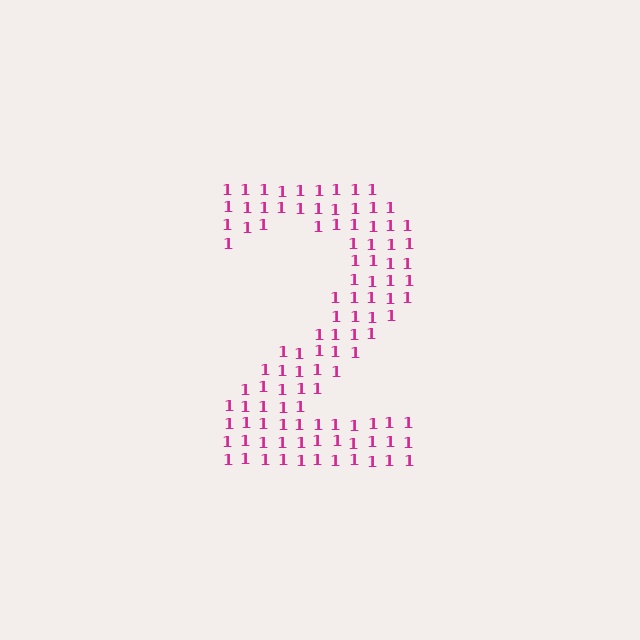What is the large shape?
The large shape is the digit 2.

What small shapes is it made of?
It is made of small digit 1's.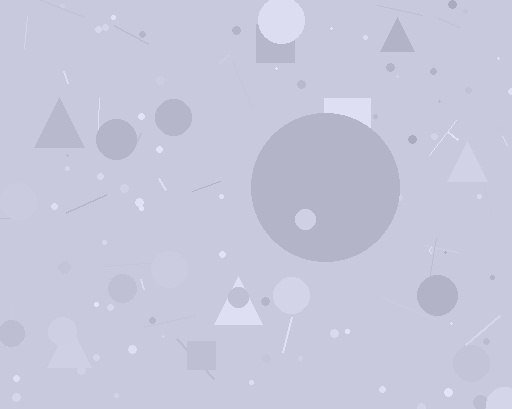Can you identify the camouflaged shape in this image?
The camouflaged shape is a circle.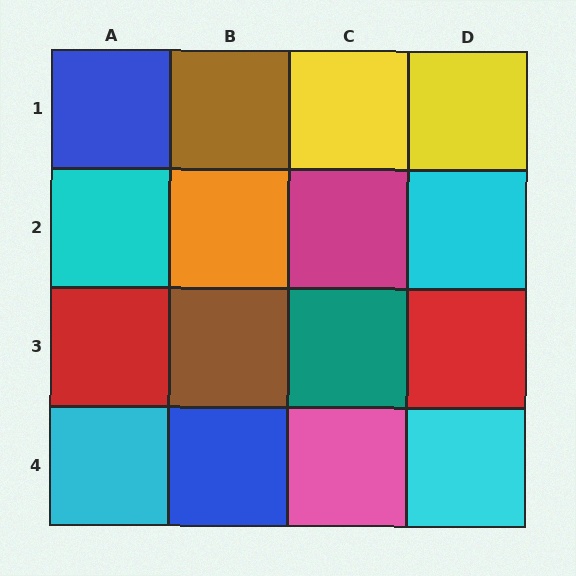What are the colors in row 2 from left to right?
Cyan, orange, magenta, cyan.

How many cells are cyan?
4 cells are cyan.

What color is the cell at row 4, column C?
Pink.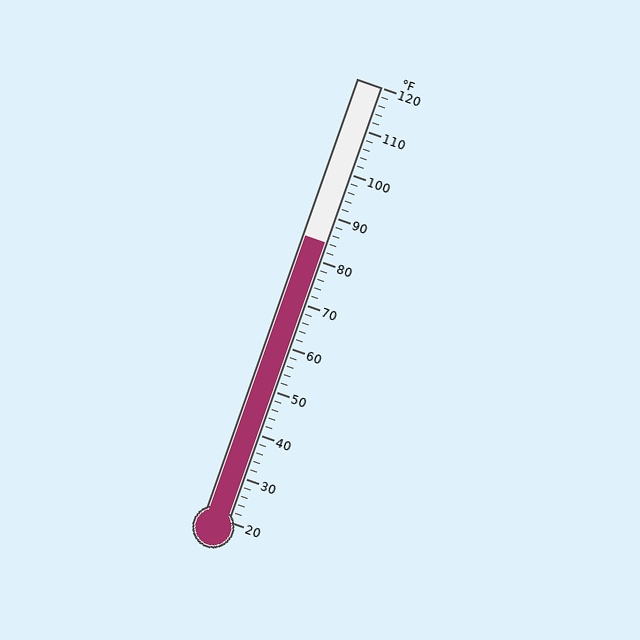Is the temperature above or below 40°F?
The temperature is above 40°F.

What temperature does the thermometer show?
The thermometer shows approximately 84°F.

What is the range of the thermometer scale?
The thermometer scale ranges from 20°F to 120°F.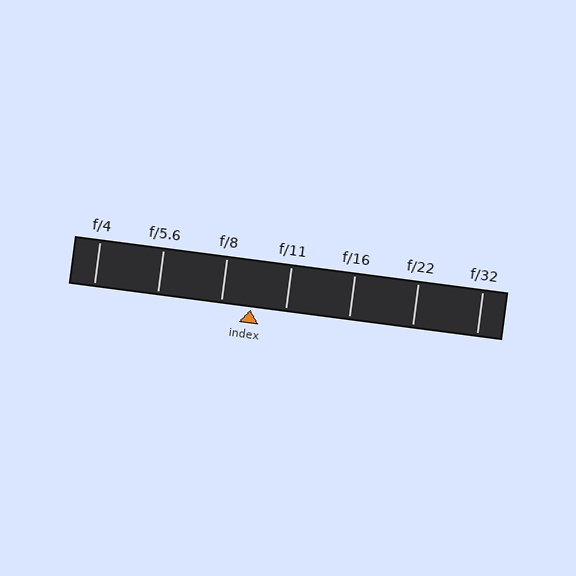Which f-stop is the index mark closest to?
The index mark is closest to f/8.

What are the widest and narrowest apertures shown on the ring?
The widest aperture shown is f/4 and the narrowest is f/32.